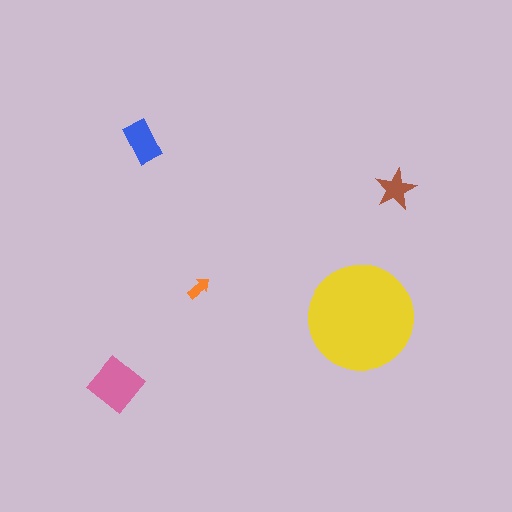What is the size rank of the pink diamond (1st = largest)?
2nd.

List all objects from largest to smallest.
The yellow circle, the pink diamond, the blue rectangle, the brown star, the orange arrow.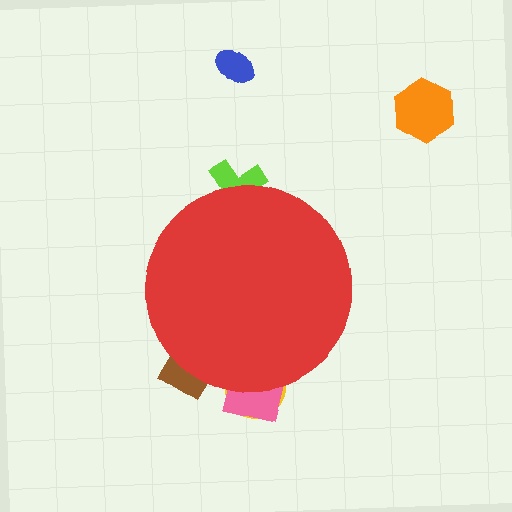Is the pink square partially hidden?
Yes, the pink square is partially hidden behind the red circle.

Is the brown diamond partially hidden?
Yes, the brown diamond is partially hidden behind the red circle.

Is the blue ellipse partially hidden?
No, the blue ellipse is fully visible.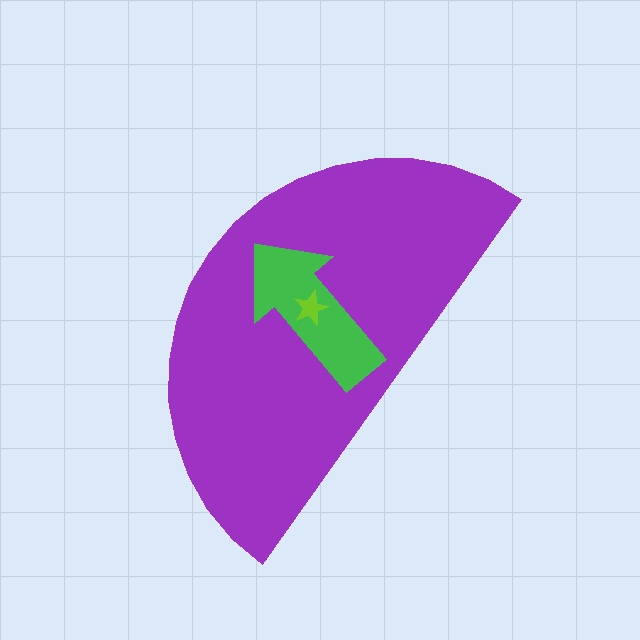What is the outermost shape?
The purple semicircle.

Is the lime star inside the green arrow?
Yes.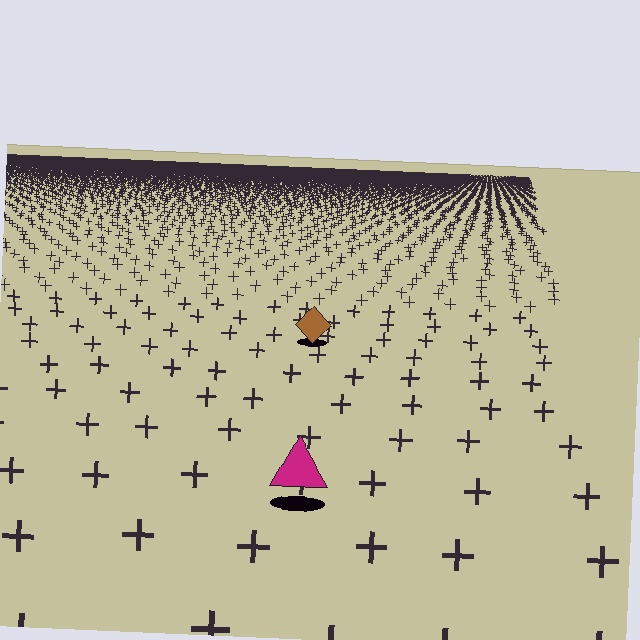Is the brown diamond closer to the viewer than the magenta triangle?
No. The magenta triangle is closer — you can tell from the texture gradient: the ground texture is coarser near it.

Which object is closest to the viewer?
The magenta triangle is closest. The texture marks near it are larger and more spread out.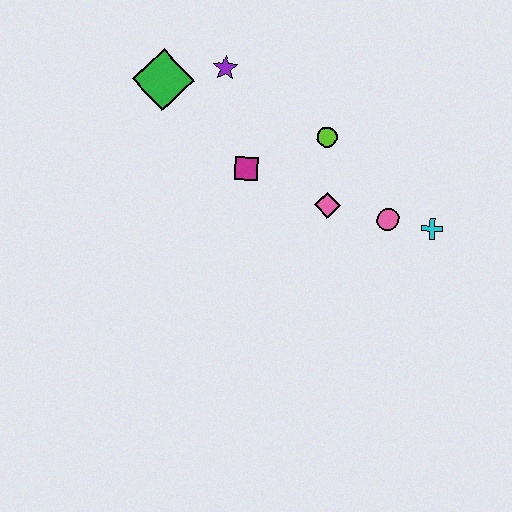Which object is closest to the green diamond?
The purple star is closest to the green diamond.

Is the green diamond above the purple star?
No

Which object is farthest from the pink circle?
The green diamond is farthest from the pink circle.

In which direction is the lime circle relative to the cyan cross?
The lime circle is to the left of the cyan cross.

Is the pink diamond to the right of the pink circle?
No